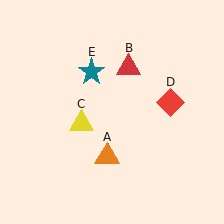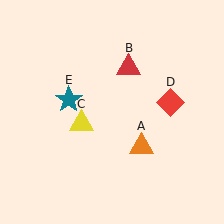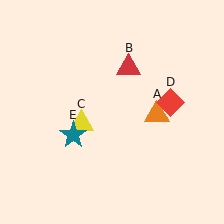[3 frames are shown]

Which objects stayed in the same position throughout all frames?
Red triangle (object B) and yellow triangle (object C) and red diamond (object D) remained stationary.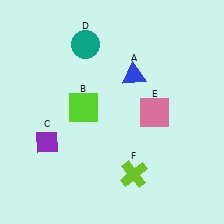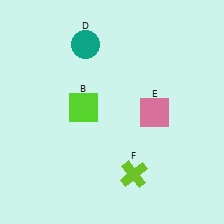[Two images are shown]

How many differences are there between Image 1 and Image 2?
There are 2 differences between the two images.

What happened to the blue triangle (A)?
The blue triangle (A) was removed in Image 2. It was in the top-right area of Image 1.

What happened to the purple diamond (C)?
The purple diamond (C) was removed in Image 2. It was in the bottom-left area of Image 1.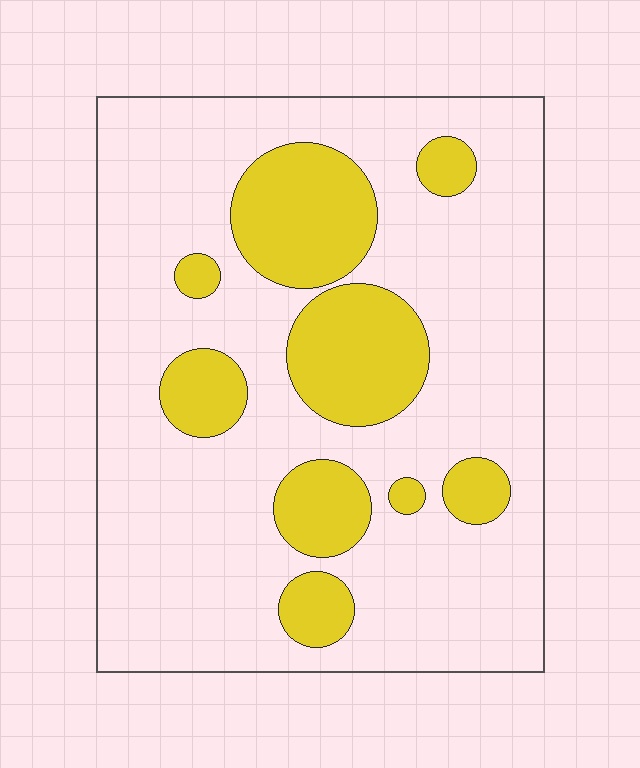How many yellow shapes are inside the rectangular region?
9.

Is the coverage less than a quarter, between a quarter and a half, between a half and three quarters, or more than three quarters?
Less than a quarter.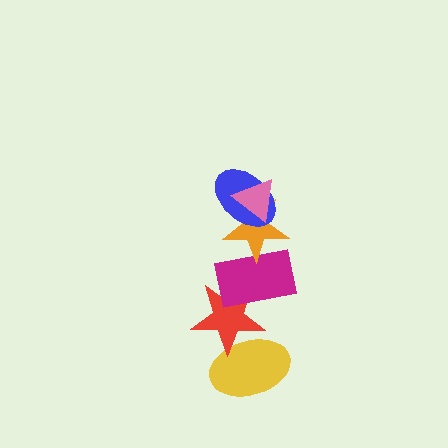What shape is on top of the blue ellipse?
The pink triangle is on top of the blue ellipse.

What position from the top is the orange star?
The orange star is 3rd from the top.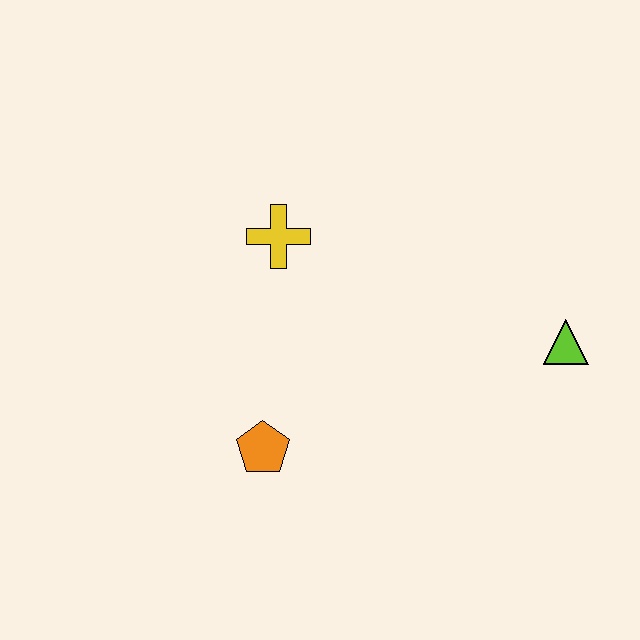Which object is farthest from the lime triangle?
The orange pentagon is farthest from the lime triangle.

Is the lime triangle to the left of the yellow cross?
No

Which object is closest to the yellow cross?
The orange pentagon is closest to the yellow cross.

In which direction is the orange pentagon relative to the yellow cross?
The orange pentagon is below the yellow cross.